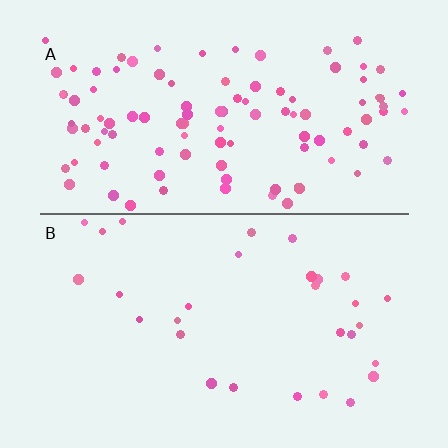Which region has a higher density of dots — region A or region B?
A (the top).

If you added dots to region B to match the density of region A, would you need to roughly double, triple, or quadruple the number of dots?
Approximately triple.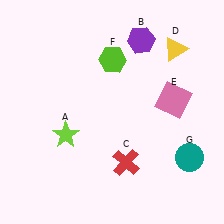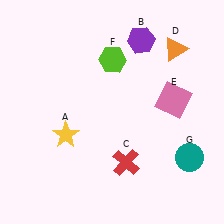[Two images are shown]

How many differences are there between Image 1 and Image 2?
There are 2 differences between the two images.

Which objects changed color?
A changed from lime to yellow. D changed from yellow to orange.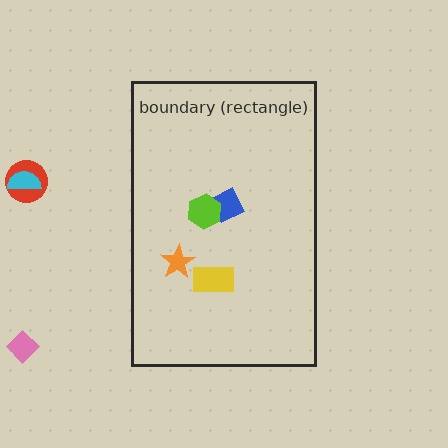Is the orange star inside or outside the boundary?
Inside.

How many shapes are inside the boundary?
4 inside, 3 outside.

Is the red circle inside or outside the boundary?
Outside.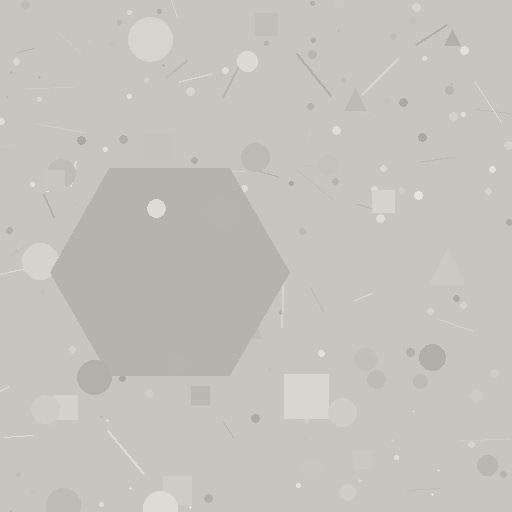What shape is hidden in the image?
A hexagon is hidden in the image.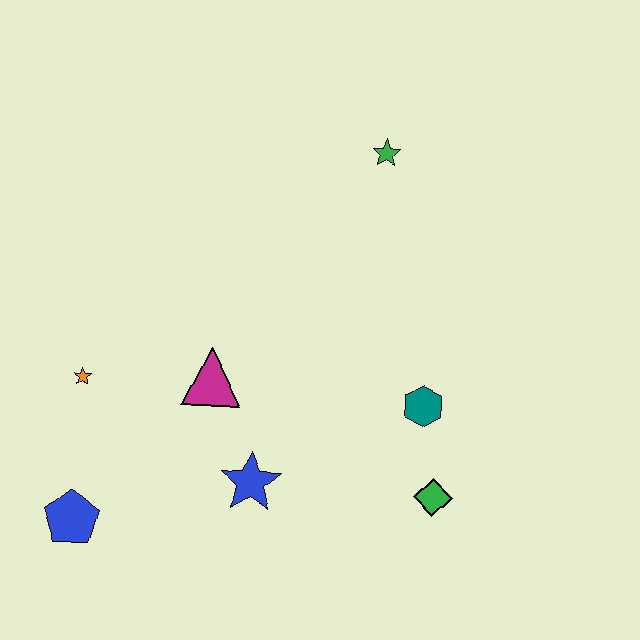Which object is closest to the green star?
The teal hexagon is closest to the green star.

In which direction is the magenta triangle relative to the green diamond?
The magenta triangle is to the left of the green diamond.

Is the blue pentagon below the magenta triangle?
Yes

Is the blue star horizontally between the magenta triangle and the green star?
Yes